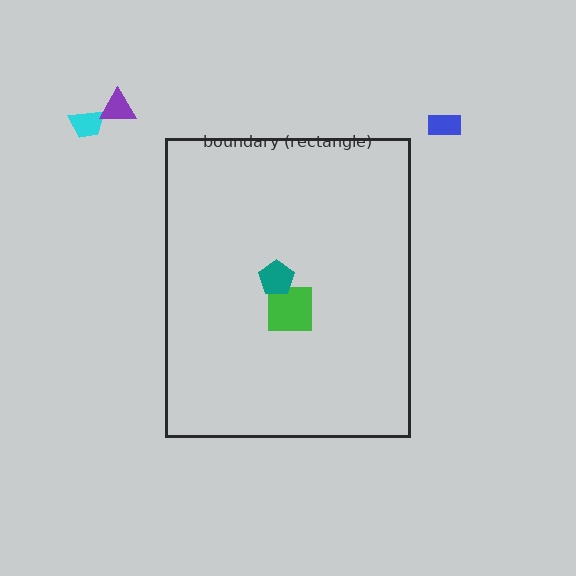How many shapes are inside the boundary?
2 inside, 3 outside.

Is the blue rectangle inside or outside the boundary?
Outside.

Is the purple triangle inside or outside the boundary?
Outside.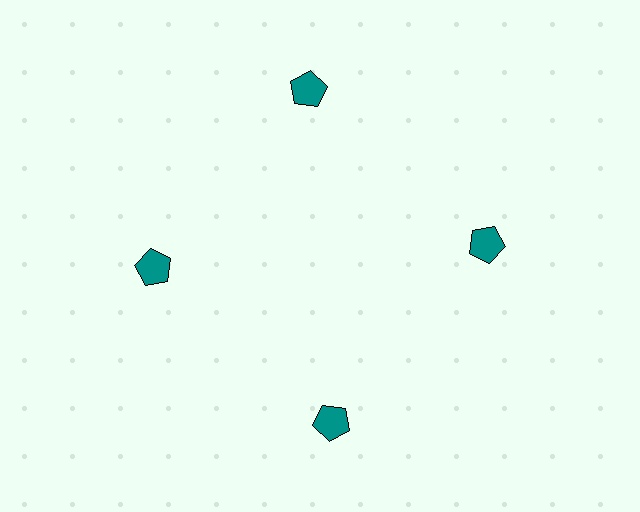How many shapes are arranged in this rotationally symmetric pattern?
There are 4 shapes, arranged in 4 groups of 1.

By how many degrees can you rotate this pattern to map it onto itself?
The pattern maps onto itself every 90 degrees of rotation.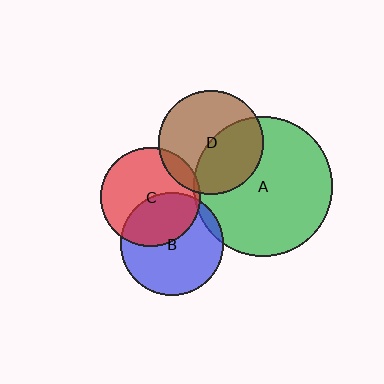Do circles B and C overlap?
Yes.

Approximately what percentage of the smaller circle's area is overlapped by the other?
Approximately 40%.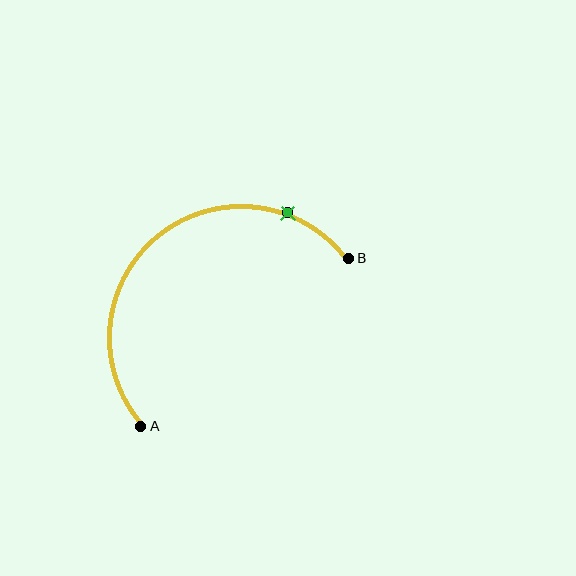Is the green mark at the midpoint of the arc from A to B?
No. The green mark lies on the arc but is closer to endpoint B. The arc midpoint would be at the point on the curve equidistant along the arc from both A and B.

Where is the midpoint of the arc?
The arc midpoint is the point on the curve farthest from the straight line joining A and B. It sits above and to the left of that line.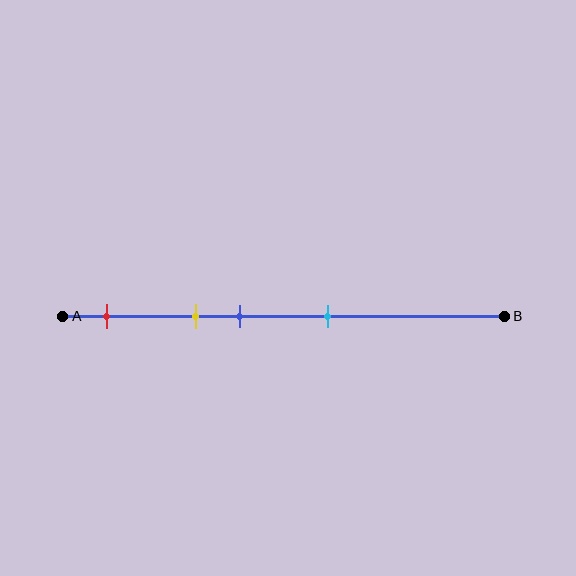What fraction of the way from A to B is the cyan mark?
The cyan mark is approximately 60% (0.6) of the way from A to B.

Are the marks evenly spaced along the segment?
No, the marks are not evenly spaced.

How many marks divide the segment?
There are 4 marks dividing the segment.